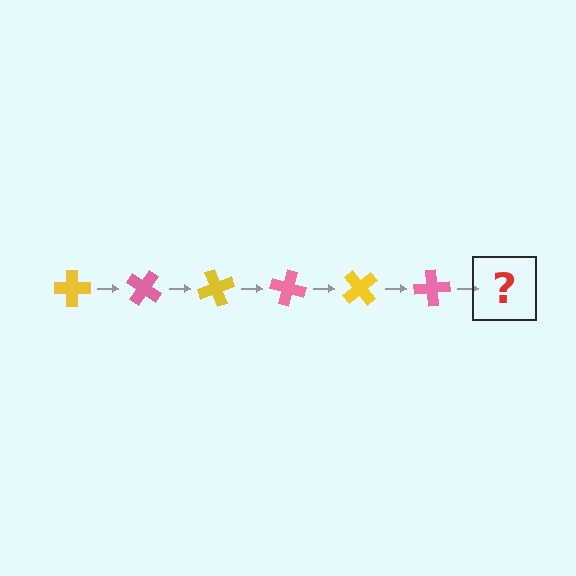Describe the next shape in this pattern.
It should be a yellow cross, rotated 210 degrees from the start.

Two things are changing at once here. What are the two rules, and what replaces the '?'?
The two rules are that it rotates 35 degrees each step and the color cycles through yellow and pink. The '?' should be a yellow cross, rotated 210 degrees from the start.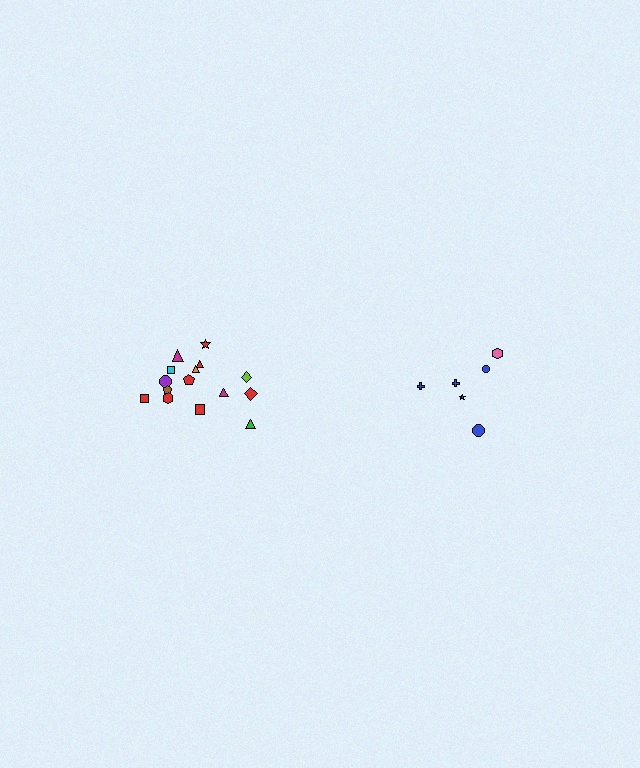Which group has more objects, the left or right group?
The left group.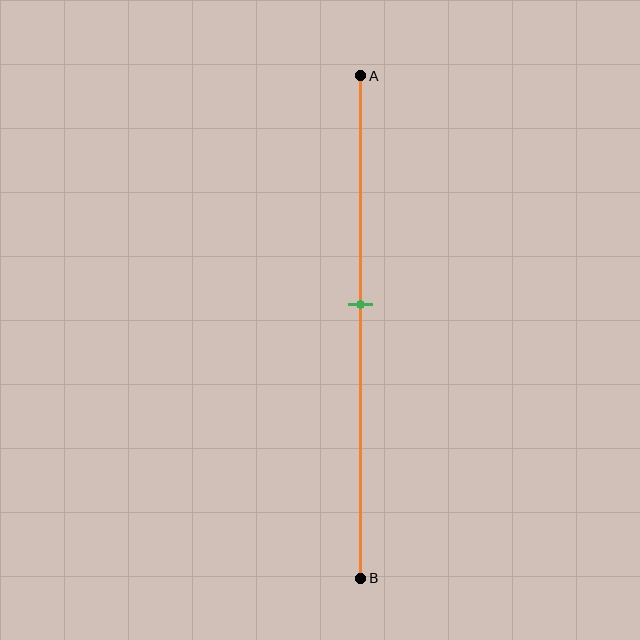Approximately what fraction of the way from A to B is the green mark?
The green mark is approximately 45% of the way from A to B.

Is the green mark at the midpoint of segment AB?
No, the mark is at about 45% from A, not at the 50% midpoint.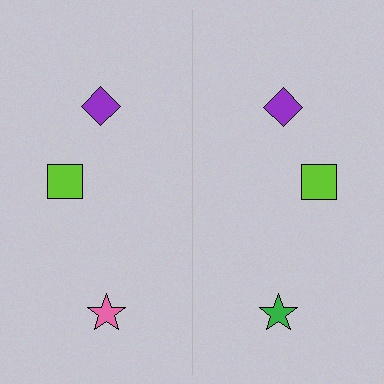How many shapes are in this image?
There are 6 shapes in this image.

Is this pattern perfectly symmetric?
No, the pattern is not perfectly symmetric. The green star on the right side breaks the symmetry — its mirror counterpart is pink.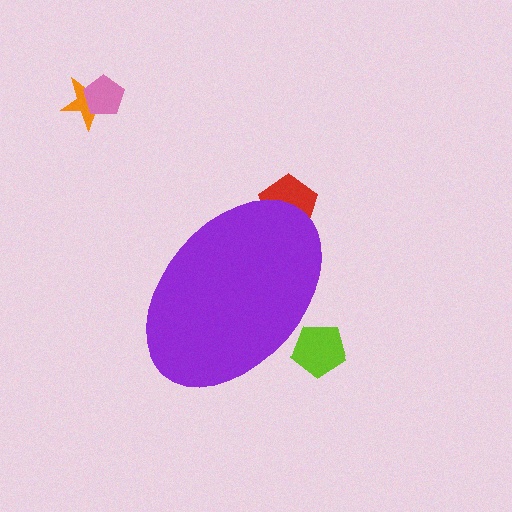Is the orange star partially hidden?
No, the orange star is fully visible.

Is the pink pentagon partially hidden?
No, the pink pentagon is fully visible.